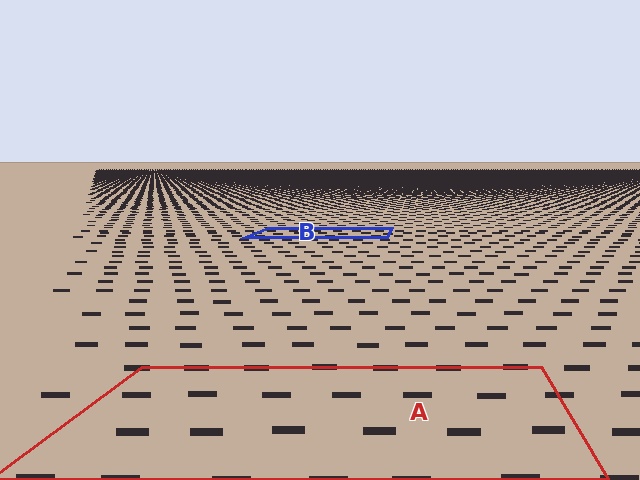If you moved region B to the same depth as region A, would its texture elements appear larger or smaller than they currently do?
They would appear larger. At a closer depth, the same texture elements are projected at a bigger on-screen size.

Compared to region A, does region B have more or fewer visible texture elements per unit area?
Region B has more texture elements per unit area — they are packed more densely because it is farther away.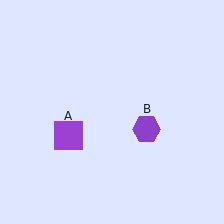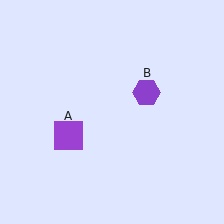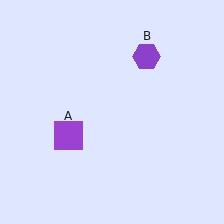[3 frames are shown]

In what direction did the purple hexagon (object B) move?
The purple hexagon (object B) moved up.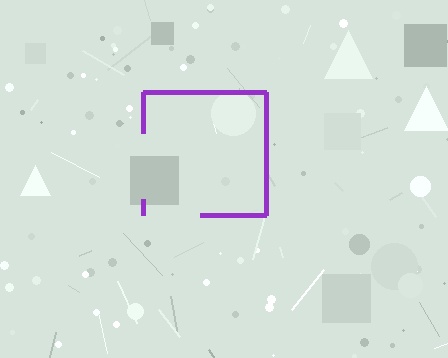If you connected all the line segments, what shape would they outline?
They would outline a square.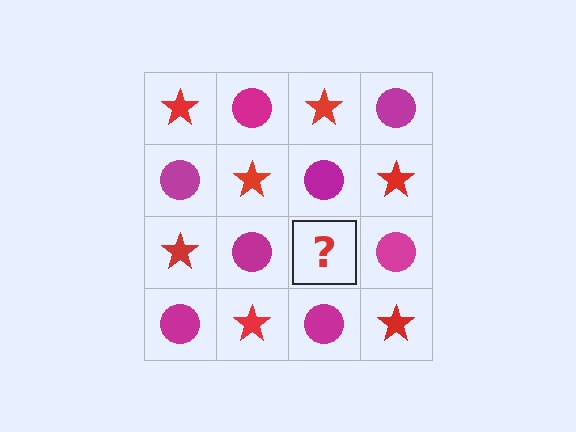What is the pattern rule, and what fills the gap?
The rule is that it alternates red star and magenta circle in a checkerboard pattern. The gap should be filled with a red star.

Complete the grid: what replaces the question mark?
The question mark should be replaced with a red star.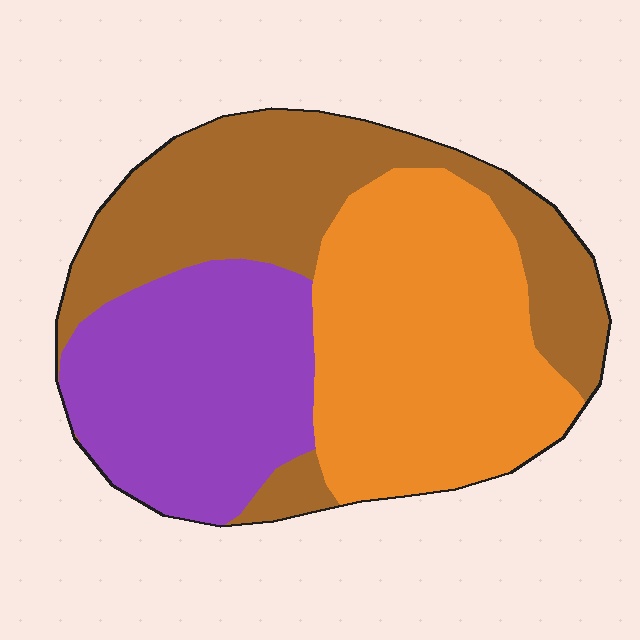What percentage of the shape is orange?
Orange takes up about three eighths (3/8) of the shape.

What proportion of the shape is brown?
Brown takes up between a quarter and a half of the shape.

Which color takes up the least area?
Purple, at roughly 30%.